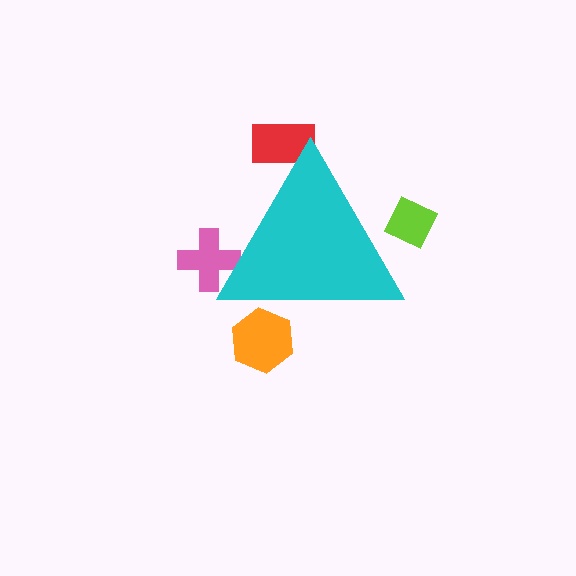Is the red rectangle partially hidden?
Yes, the red rectangle is partially hidden behind the cyan triangle.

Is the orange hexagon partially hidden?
Yes, the orange hexagon is partially hidden behind the cyan triangle.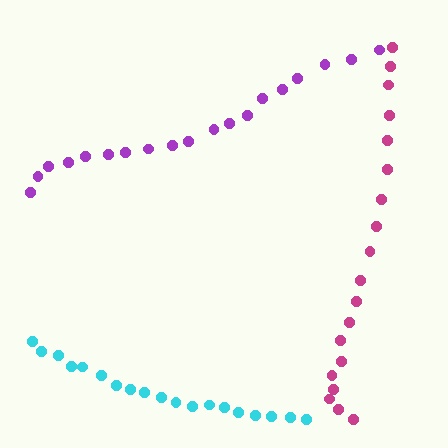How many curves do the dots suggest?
There are 3 distinct paths.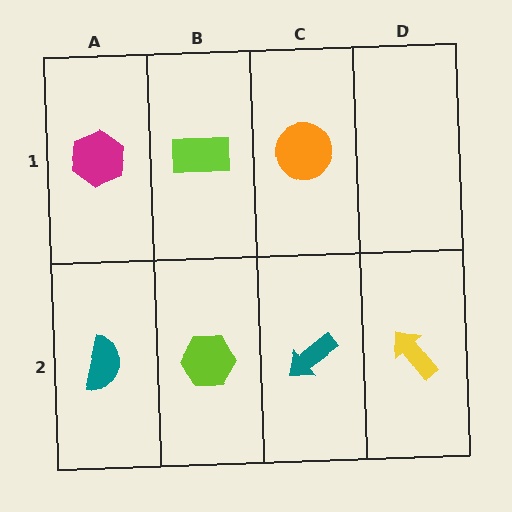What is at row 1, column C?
An orange circle.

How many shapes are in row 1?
3 shapes.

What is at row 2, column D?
A yellow arrow.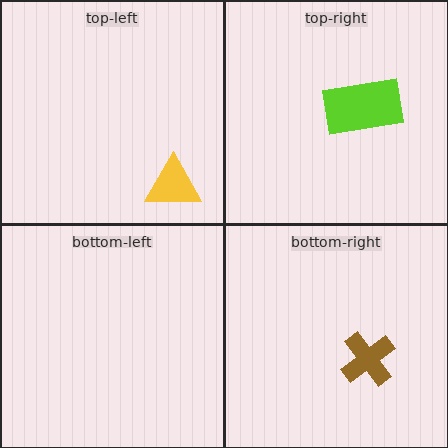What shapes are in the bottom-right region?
The brown cross.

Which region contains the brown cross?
The bottom-right region.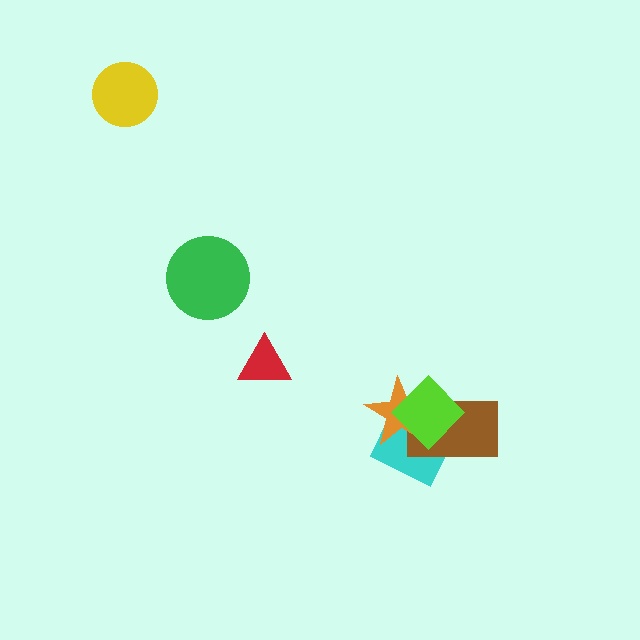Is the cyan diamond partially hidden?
Yes, it is partially covered by another shape.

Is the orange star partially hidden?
Yes, it is partially covered by another shape.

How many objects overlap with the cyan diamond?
3 objects overlap with the cyan diamond.